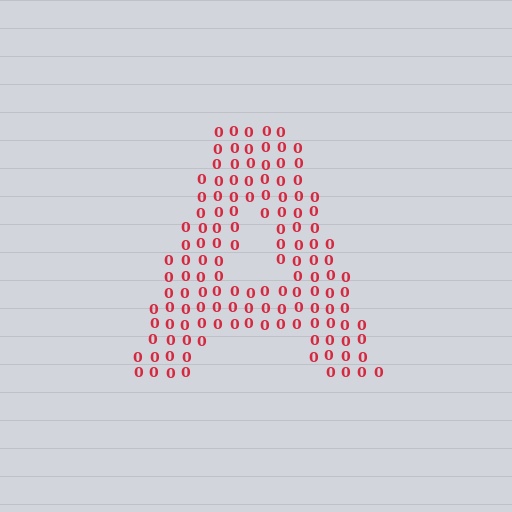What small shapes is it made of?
It is made of small digit 0's.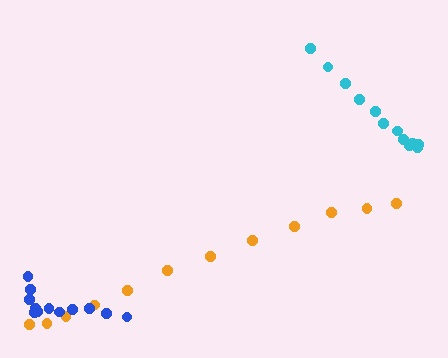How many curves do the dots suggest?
There are 3 distinct paths.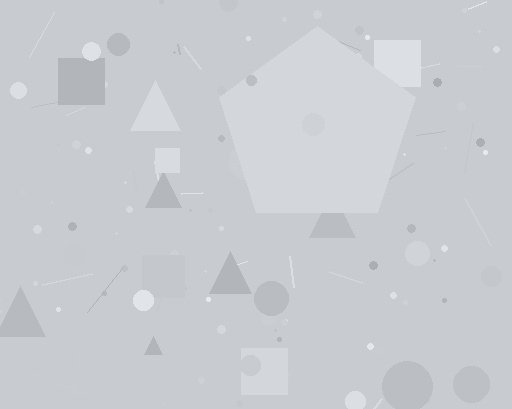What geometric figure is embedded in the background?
A pentagon is embedded in the background.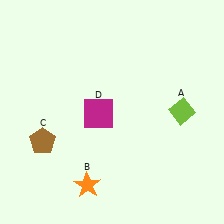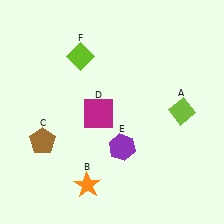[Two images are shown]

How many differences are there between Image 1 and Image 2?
There are 2 differences between the two images.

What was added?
A purple hexagon (E), a lime diamond (F) were added in Image 2.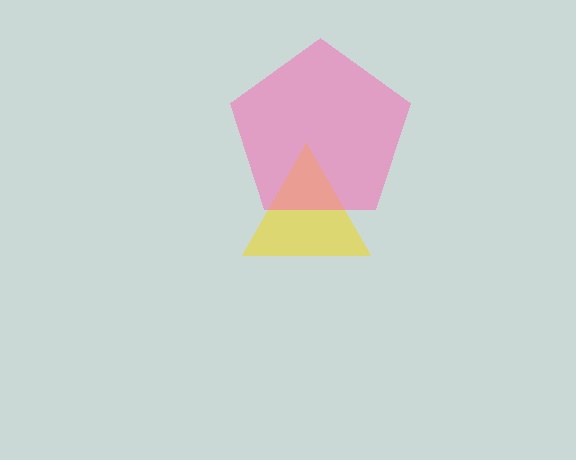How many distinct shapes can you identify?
There are 2 distinct shapes: a yellow triangle, a pink pentagon.